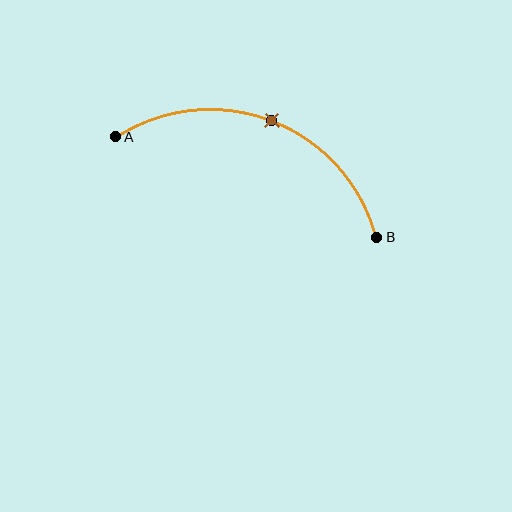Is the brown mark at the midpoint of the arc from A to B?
Yes. The brown mark lies on the arc at equal arc-length from both A and B — it is the arc midpoint.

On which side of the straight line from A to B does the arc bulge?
The arc bulges above the straight line connecting A and B.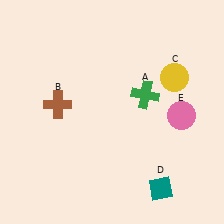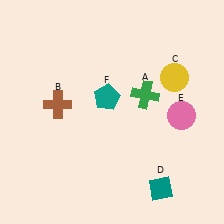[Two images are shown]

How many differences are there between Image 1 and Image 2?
There is 1 difference between the two images.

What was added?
A teal pentagon (F) was added in Image 2.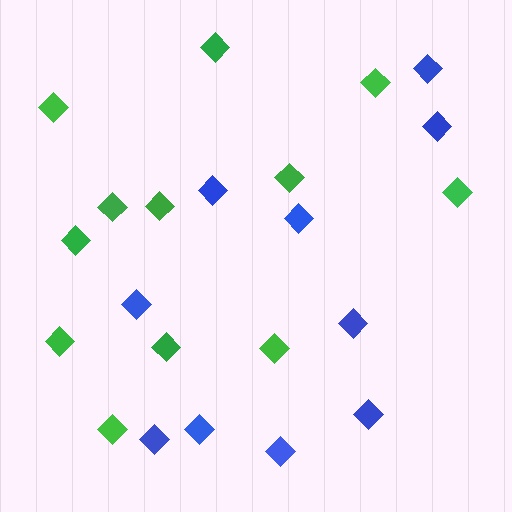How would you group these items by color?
There are 2 groups: one group of blue diamonds (10) and one group of green diamonds (12).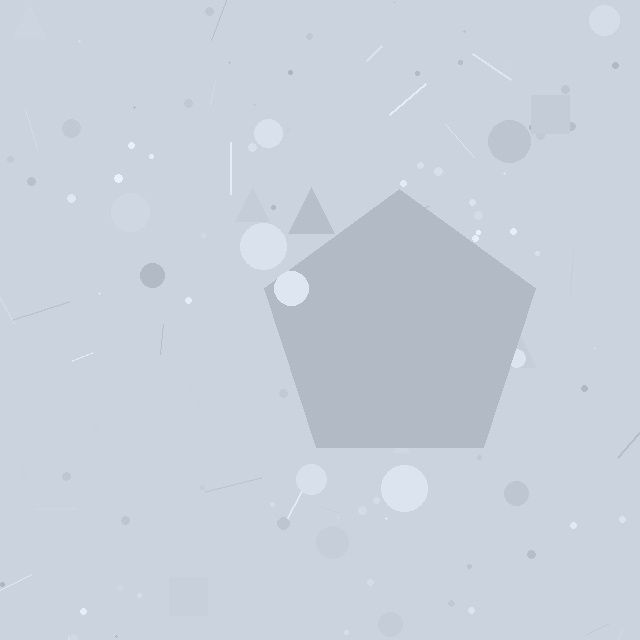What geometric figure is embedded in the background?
A pentagon is embedded in the background.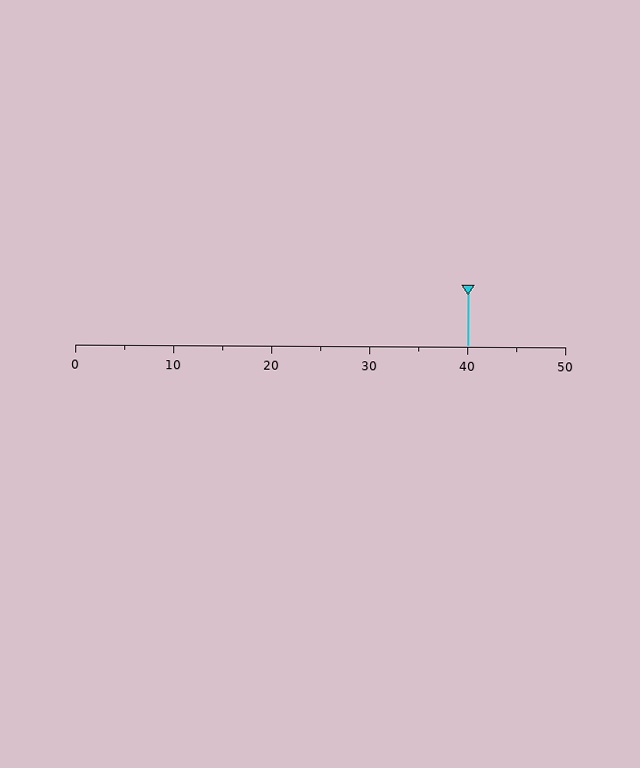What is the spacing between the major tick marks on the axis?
The major ticks are spaced 10 apart.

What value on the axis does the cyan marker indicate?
The marker indicates approximately 40.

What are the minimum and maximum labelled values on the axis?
The axis runs from 0 to 50.